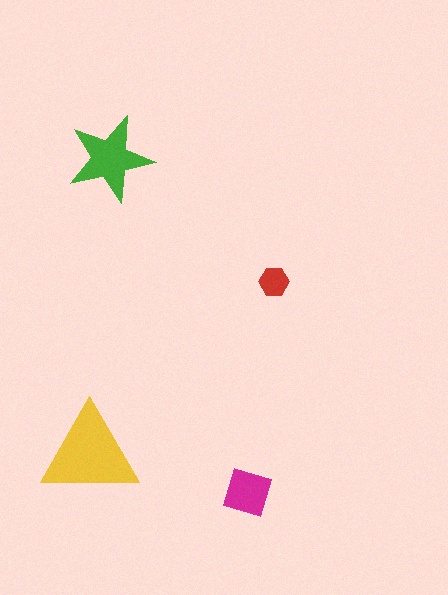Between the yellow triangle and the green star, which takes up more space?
The yellow triangle.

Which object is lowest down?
The magenta square is bottommost.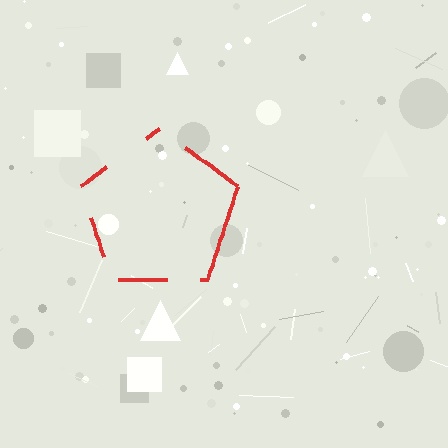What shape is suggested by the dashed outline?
The dashed outline suggests a pentagon.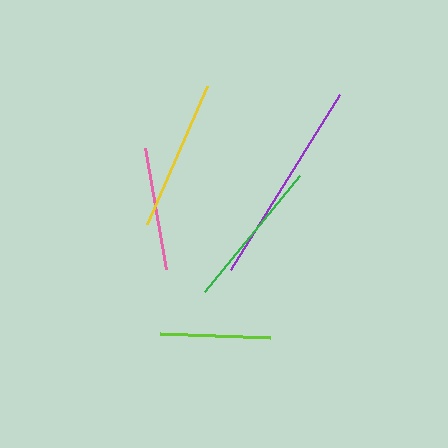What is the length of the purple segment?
The purple segment is approximately 205 pixels long.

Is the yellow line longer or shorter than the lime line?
The yellow line is longer than the lime line.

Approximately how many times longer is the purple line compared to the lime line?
The purple line is approximately 1.9 times the length of the lime line.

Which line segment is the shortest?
The lime line is the shortest at approximately 110 pixels.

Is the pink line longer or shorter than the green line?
The green line is longer than the pink line.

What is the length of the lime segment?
The lime segment is approximately 110 pixels long.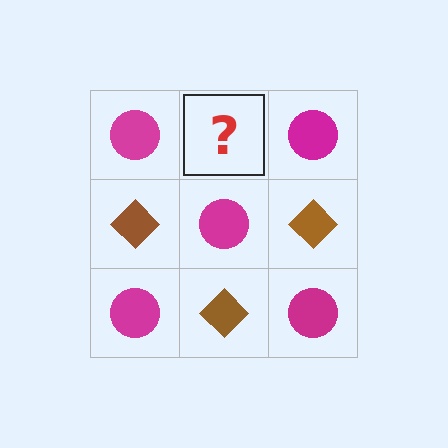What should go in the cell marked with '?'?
The missing cell should contain a brown diamond.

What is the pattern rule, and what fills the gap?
The rule is that it alternates magenta circle and brown diamond in a checkerboard pattern. The gap should be filled with a brown diamond.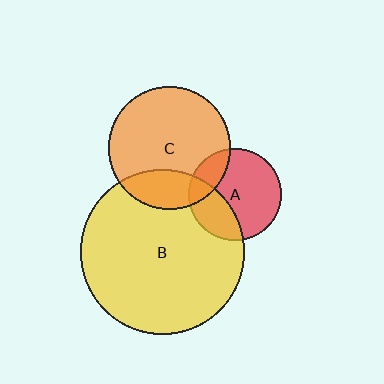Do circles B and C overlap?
Yes.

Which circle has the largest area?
Circle B (yellow).